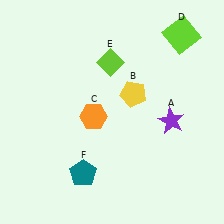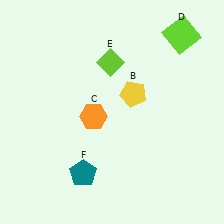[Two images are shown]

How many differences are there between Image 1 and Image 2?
There is 1 difference between the two images.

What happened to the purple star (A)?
The purple star (A) was removed in Image 2. It was in the bottom-right area of Image 1.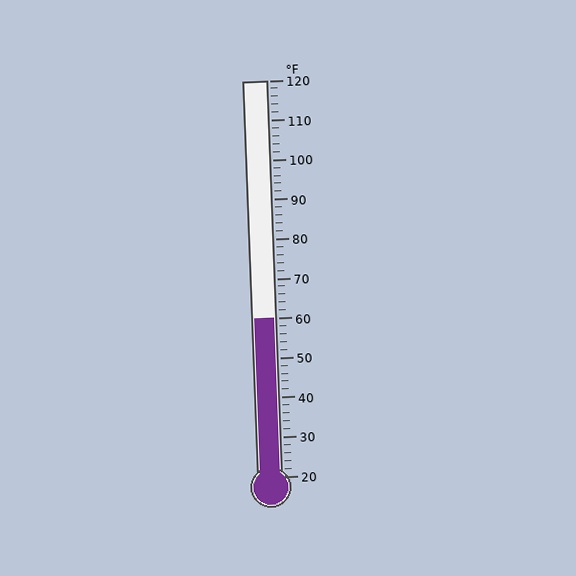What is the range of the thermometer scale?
The thermometer scale ranges from 20°F to 120°F.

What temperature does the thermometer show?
The thermometer shows approximately 60°F.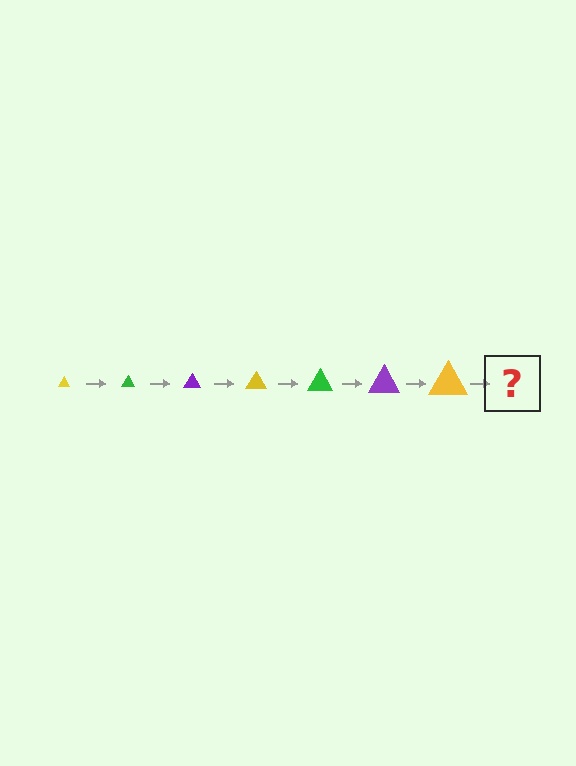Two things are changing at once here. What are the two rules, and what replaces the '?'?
The two rules are that the triangle grows larger each step and the color cycles through yellow, green, and purple. The '?' should be a green triangle, larger than the previous one.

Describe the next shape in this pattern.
It should be a green triangle, larger than the previous one.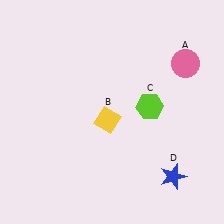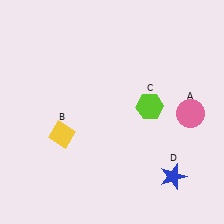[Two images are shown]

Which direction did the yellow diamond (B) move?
The yellow diamond (B) moved left.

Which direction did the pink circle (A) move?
The pink circle (A) moved down.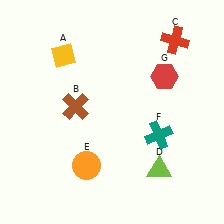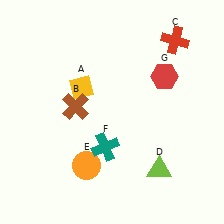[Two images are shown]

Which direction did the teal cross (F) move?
The teal cross (F) moved left.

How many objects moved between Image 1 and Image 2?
2 objects moved between the two images.